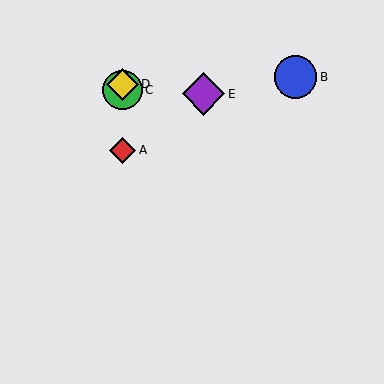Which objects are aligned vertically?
Objects A, C, D are aligned vertically.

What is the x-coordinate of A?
Object A is at x≈123.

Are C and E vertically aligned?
No, C is at x≈123 and E is at x≈203.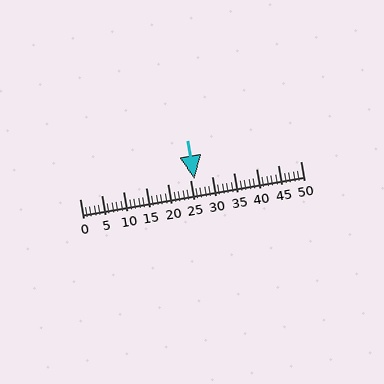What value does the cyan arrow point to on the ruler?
The cyan arrow points to approximately 26.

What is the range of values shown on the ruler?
The ruler shows values from 0 to 50.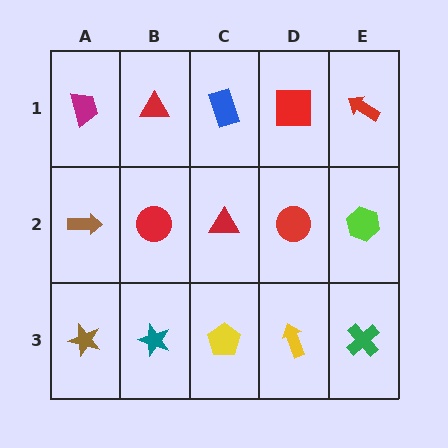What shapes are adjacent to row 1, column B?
A red circle (row 2, column B), a magenta trapezoid (row 1, column A), a blue rectangle (row 1, column C).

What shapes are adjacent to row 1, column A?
A brown arrow (row 2, column A), a red triangle (row 1, column B).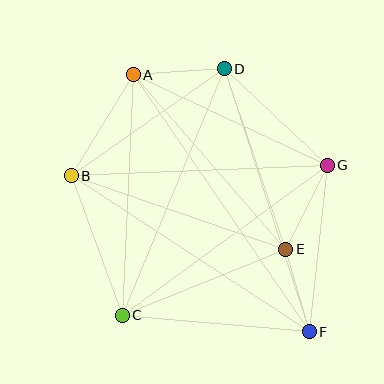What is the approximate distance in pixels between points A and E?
The distance between A and E is approximately 232 pixels.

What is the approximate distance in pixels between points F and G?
The distance between F and G is approximately 168 pixels.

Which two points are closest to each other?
Points E and F are closest to each other.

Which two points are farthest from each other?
Points A and F are farthest from each other.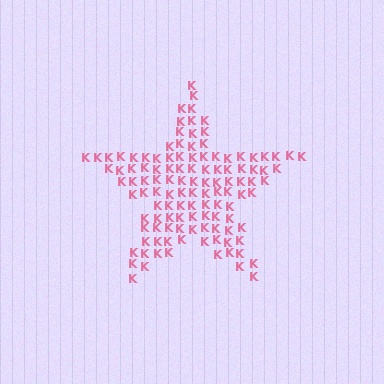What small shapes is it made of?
It is made of small letter K's.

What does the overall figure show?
The overall figure shows a star.